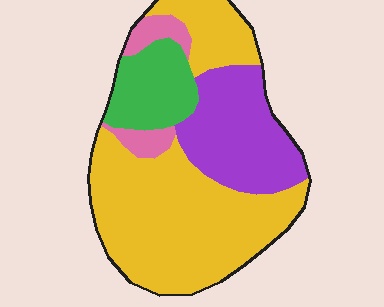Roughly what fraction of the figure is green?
Green takes up about one eighth (1/8) of the figure.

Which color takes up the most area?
Yellow, at roughly 55%.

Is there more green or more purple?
Purple.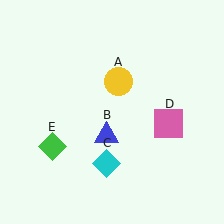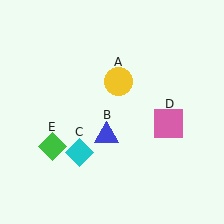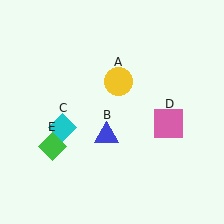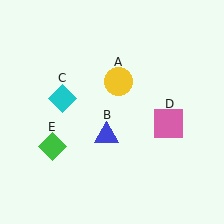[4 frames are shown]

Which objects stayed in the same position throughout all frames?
Yellow circle (object A) and blue triangle (object B) and pink square (object D) and green diamond (object E) remained stationary.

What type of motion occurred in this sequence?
The cyan diamond (object C) rotated clockwise around the center of the scene.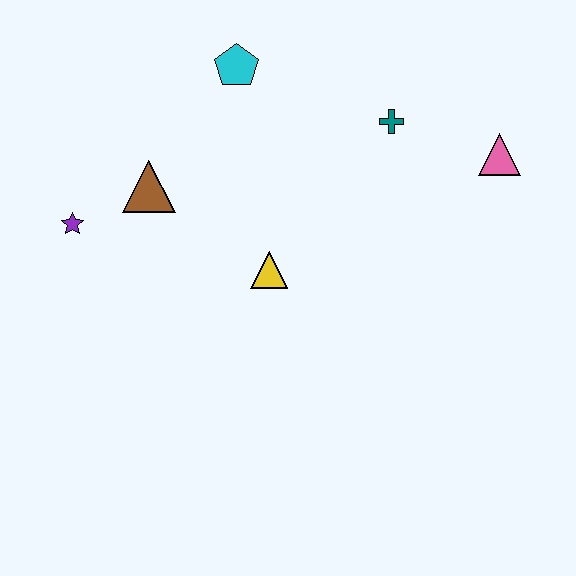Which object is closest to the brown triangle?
The purple star is closest to the brown triangle.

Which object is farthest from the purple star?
The pink triangle is farthest from the purple star.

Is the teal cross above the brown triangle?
Yes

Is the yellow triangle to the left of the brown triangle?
No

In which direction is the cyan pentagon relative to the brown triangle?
The cyan pentagon is above the brown triangle.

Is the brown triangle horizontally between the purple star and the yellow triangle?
Yes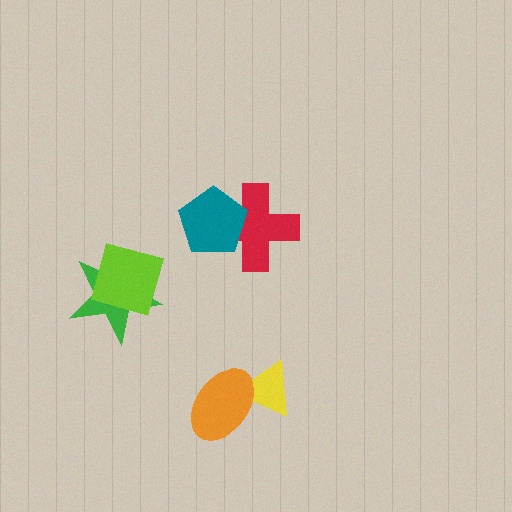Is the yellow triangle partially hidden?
Yes, it is partially covered by another shape.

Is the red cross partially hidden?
Yes, it is partially covered by another shape.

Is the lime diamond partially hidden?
No, no other shape covers it.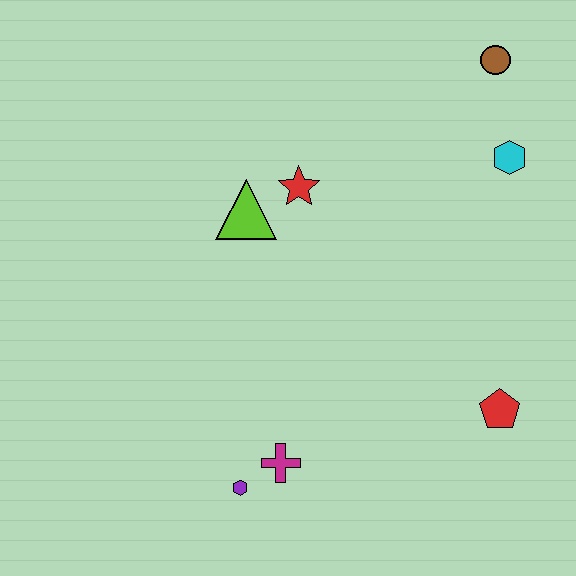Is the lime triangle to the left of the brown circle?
Yes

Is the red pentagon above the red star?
No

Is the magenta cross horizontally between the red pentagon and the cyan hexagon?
No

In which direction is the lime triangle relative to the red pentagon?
The lime triangle is to the left of the red pentagon.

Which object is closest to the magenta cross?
The purple hexagon is closest to the magenta cross.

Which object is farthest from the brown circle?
The purple hexagon is farthest from the brown circle.